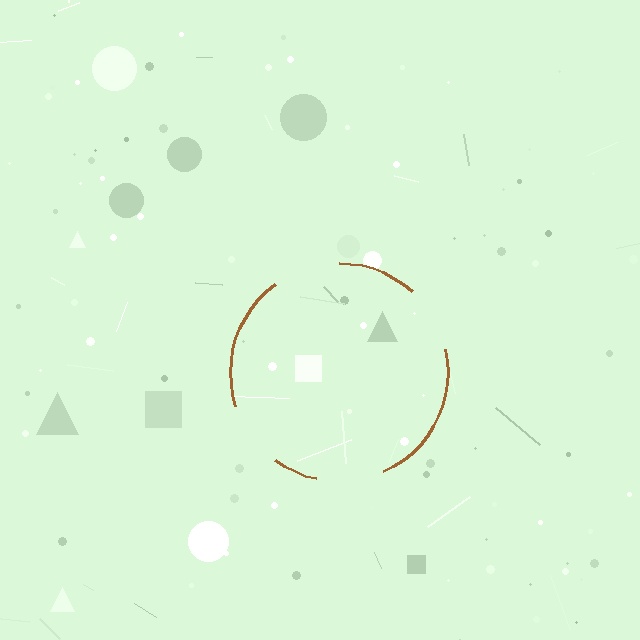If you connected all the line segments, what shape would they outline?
They would outline a circle.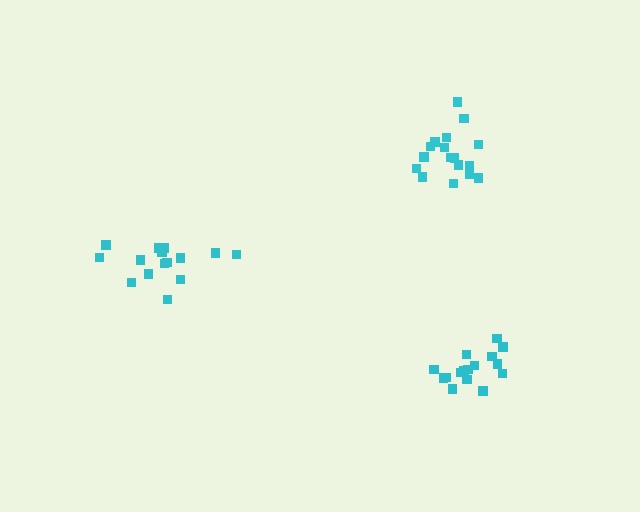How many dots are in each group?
Group 1: 15 dots, Group 2: 17 dots, Group 3: 16 dots (48 total).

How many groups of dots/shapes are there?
There are 3 groups.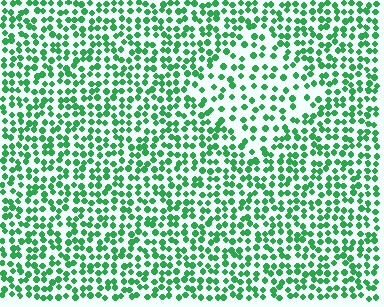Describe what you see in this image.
The image contains small green elements arranged at two different densities. A diamond-shaped region is visible where the elements are less densely packed than the surrounding area.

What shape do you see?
I see a diamond.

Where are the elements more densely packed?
The elements are more densely packed outside the diamond boundary.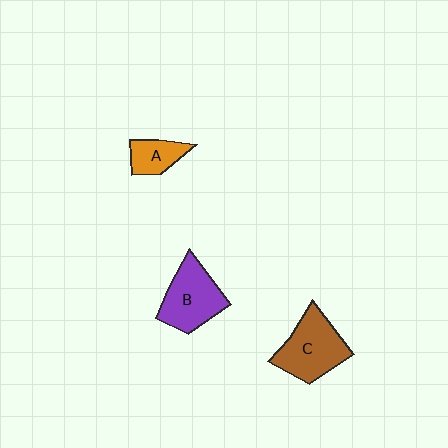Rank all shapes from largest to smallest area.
From largest to smallest: C (brown), B (purple), A (orange).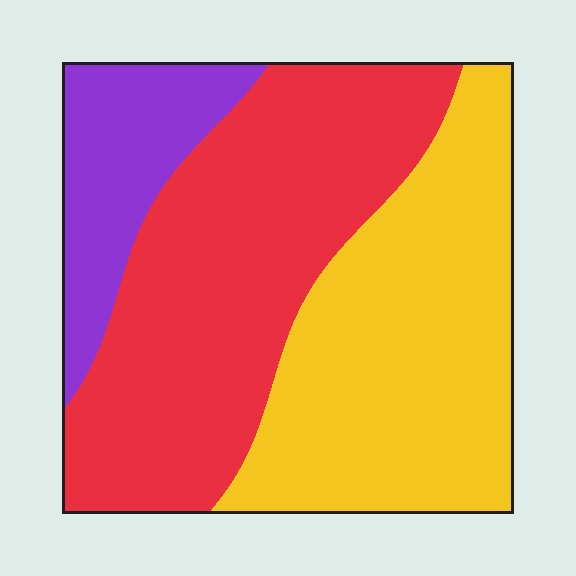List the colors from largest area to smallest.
From largest to smallest: red, yellow, purple.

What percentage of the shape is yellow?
Yellow covers roughly 40% of the shape.